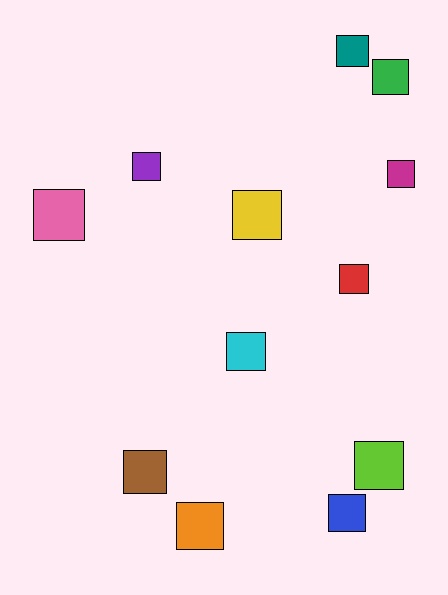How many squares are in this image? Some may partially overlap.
There are 12 squares.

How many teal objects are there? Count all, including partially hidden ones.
There is 1 teal object.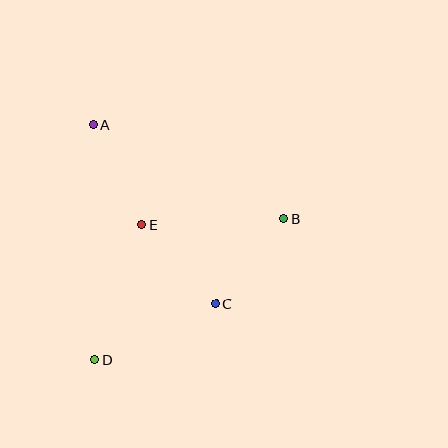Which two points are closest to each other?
Points C and E are closest to each other.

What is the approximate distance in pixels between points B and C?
The distance between B and C is approximately 109 pixels.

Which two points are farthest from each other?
Points B and D are farthest from each other.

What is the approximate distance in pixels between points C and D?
The distance between C and D is approximately 133 pixels.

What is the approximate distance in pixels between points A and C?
The distance between A and C is approximately 217 pixels.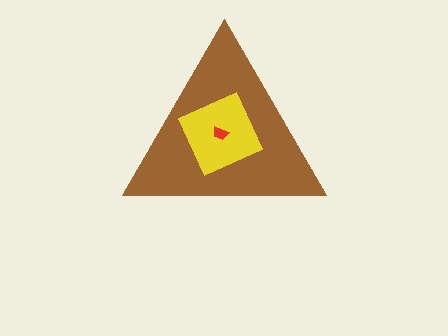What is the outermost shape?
The brown triangle.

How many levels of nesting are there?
3.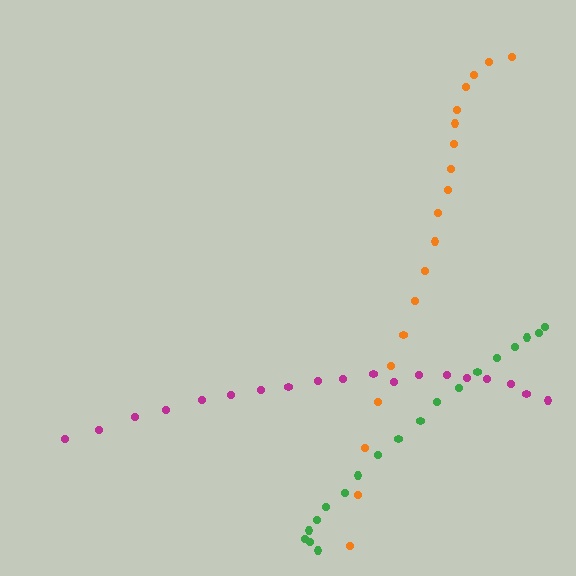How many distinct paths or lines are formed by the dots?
There are 3 distinct paths.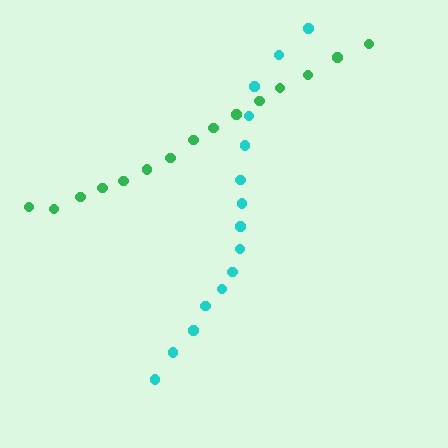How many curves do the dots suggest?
There are 2 distinct paths.